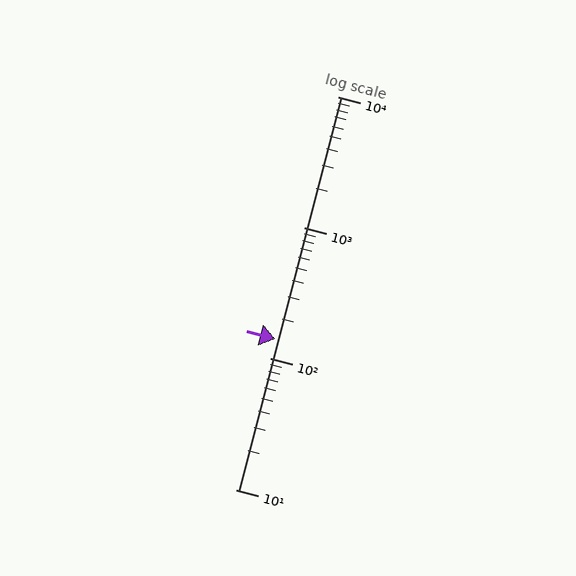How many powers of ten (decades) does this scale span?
The scale spans 3 decades, from 10 to 10000.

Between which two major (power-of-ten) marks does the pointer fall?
The pointer is between 100 and 1000.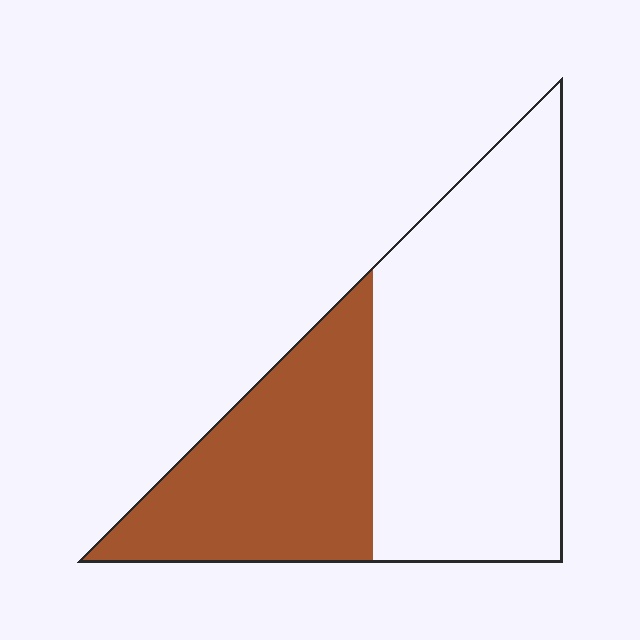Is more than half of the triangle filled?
No.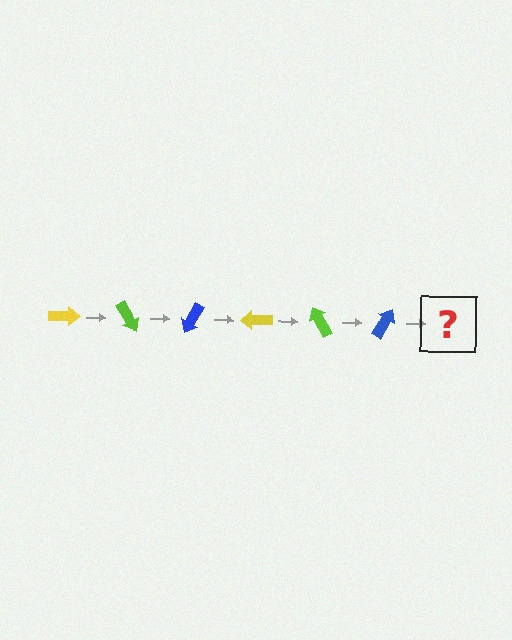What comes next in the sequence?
The next element should be a yellow arrow, rotated 360 degrees from the start.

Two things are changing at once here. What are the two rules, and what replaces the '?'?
The two rules are that it rotates 60 degrees each step and the color cycles through yellow, lime, and blue. The '?' should be a yellow arrow, rotated 360 degrees from the start.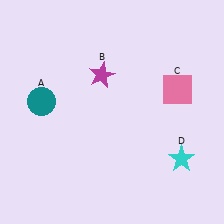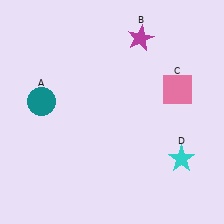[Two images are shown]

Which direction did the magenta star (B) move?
The magenta star (B) moved right.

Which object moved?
The magenta star (B) moved right.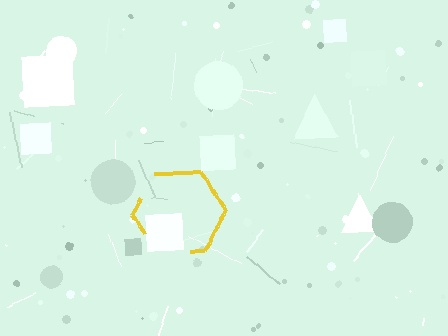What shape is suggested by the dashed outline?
The dashed outline suggests a hexagon.